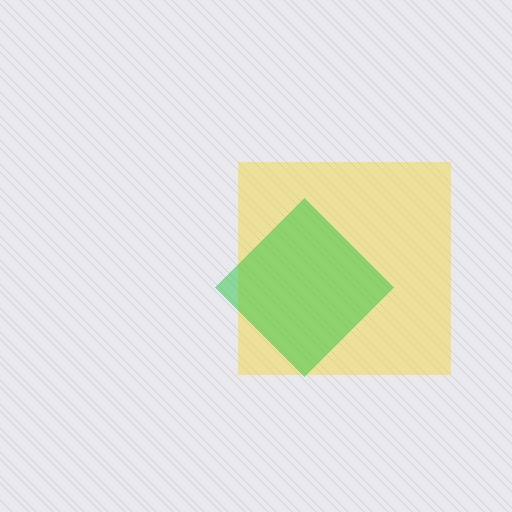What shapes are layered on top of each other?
The layered shapes are: a yellow square, a green diamond.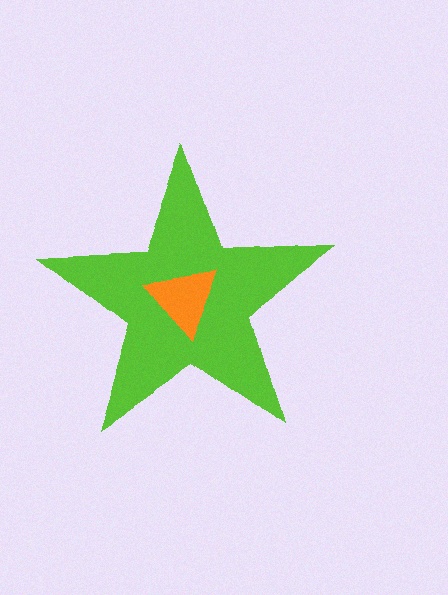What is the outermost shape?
The lime star.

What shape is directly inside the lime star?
The orange triangle.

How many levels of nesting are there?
2.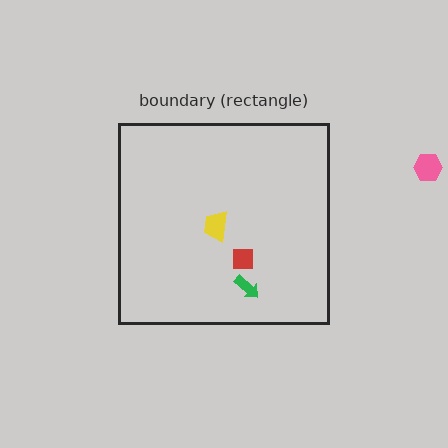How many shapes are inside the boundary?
3 inside, 1 outside.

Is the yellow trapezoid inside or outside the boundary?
Inside.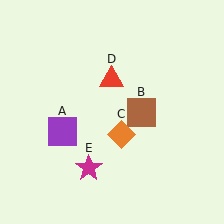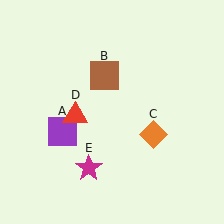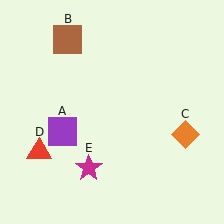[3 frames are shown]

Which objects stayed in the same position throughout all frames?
Purple square (object A) and magenta star (object E) remained stationary.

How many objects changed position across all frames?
3 objects changed position: brown square (object B), orange diamond (object C), red triangle (object D).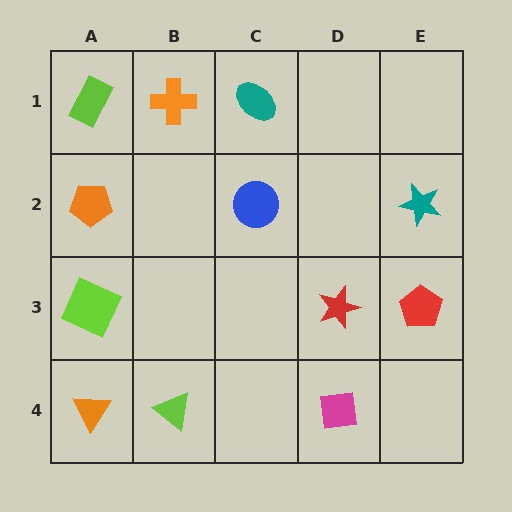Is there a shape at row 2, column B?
No, that cell is empty.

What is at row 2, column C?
A blue circle.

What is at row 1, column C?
A teal ellipse.